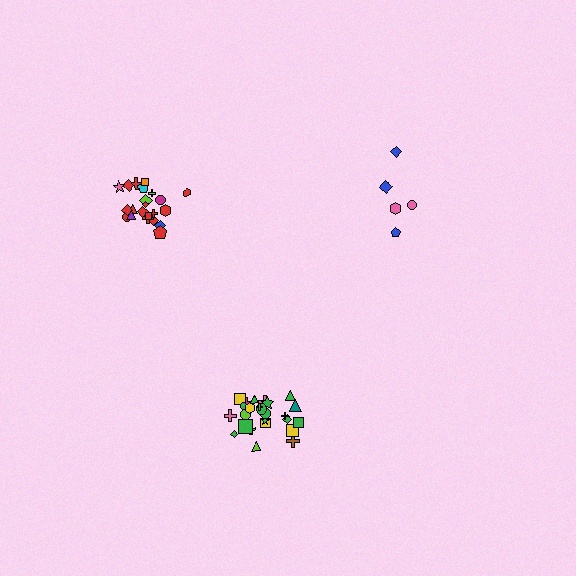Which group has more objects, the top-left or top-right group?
The top-left group.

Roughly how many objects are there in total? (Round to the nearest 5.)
Roughly 50 objects in total.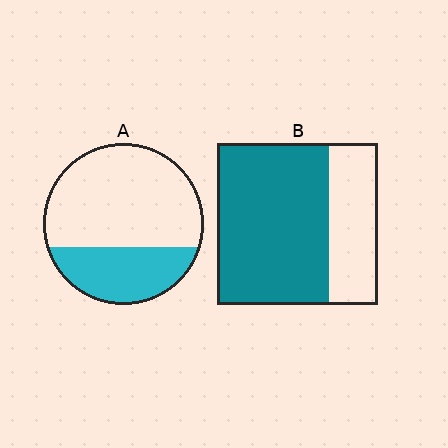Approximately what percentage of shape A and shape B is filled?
A is approximately 30% and B is approximately 70%.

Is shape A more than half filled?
No.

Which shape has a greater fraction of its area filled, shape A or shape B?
Shape B.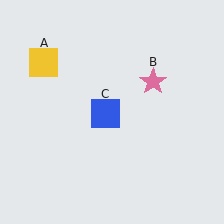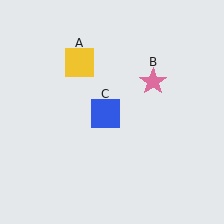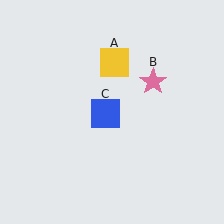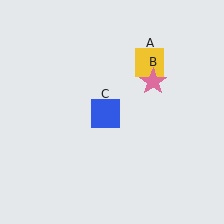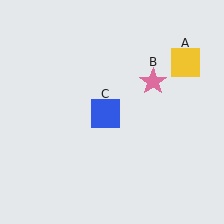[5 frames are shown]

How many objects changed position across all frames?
1 object changed position: yellow square (object A).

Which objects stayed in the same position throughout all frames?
Pink star (object B) and blue square (object C) remained stationary.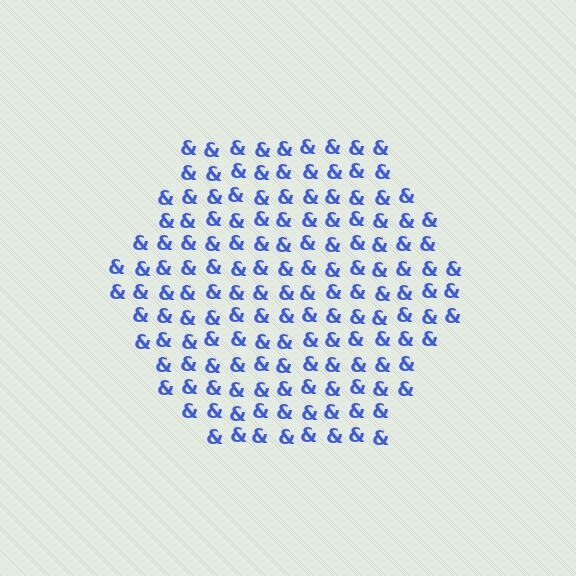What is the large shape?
The large shape is a hexagon.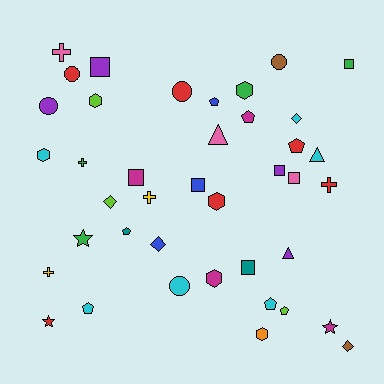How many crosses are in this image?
There are 5 crosses.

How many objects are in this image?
There are 40 objects.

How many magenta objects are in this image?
There are 4 magenta objects.